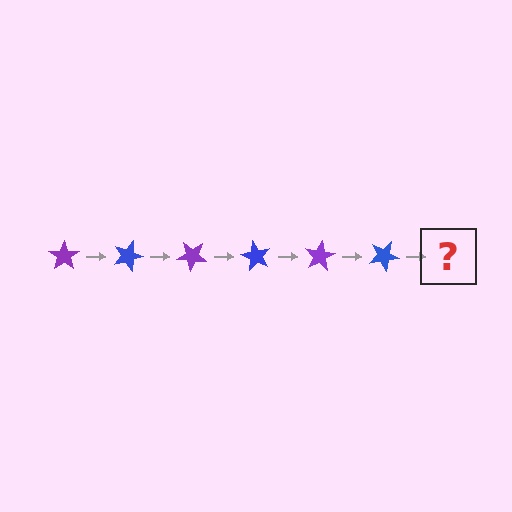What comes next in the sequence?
The next element should be a purple star, rotated 120 degrees from the start.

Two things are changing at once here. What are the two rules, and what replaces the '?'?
The two rules are that it rotates 20 degrees each step and the color cycles through purple and blue. The '?' should be a purple star, rotated 120 degrees from the start.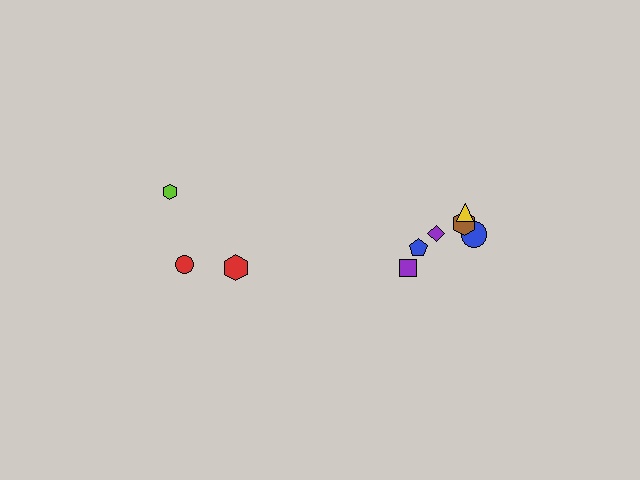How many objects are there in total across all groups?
There are 9 objects.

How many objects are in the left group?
There are 3 objects.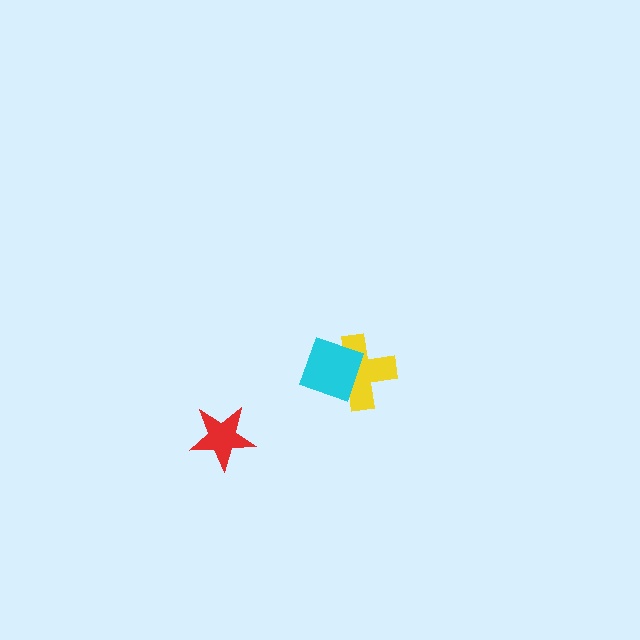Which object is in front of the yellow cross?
The cyan diamond is in front of the yellow cross.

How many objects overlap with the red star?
0 objects overlap with the red star.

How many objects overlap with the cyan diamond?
1 object overlaps with the cyan diamond.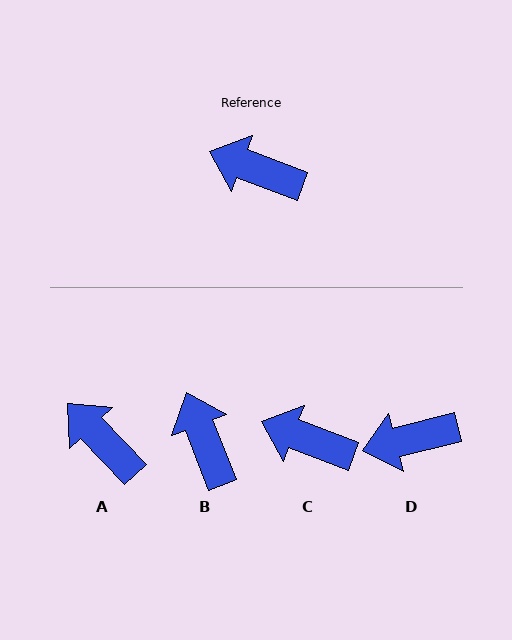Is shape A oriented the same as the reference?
No, it is off by about 26 degrees.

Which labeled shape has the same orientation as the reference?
C.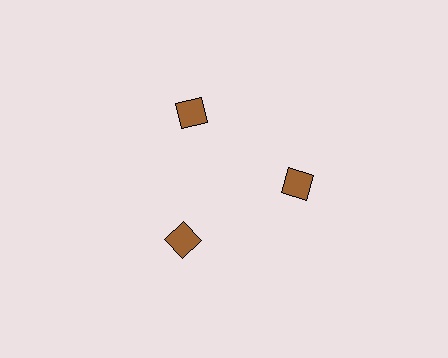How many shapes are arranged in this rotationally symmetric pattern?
There are 3 shapes, arranged in 3 groups of 1.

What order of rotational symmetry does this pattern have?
This pattern has 3-fold rotational symmetry.